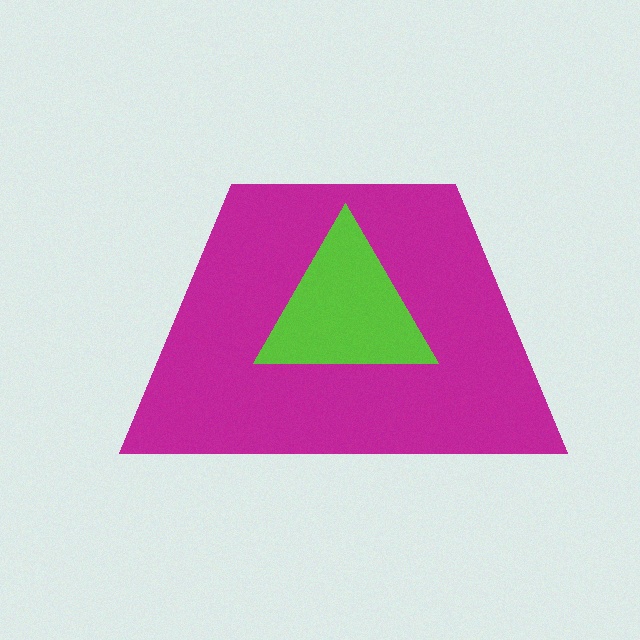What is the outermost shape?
The magenta trapezoid.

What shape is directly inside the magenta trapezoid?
The lime triangle.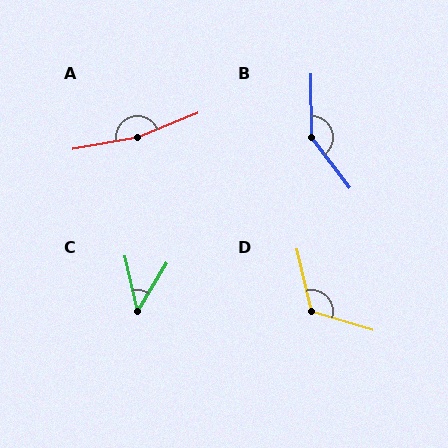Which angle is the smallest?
C, at approximately 44 degrees.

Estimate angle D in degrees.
Approximately 120 degrees.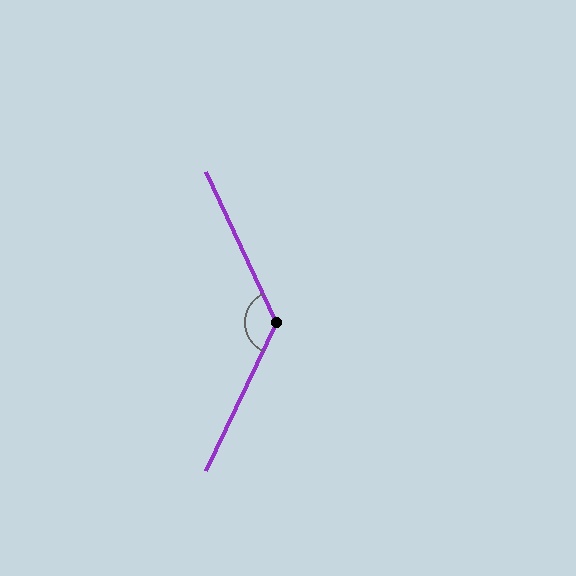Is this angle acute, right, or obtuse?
It is obtuse.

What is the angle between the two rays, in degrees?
Approximately 130 degrees.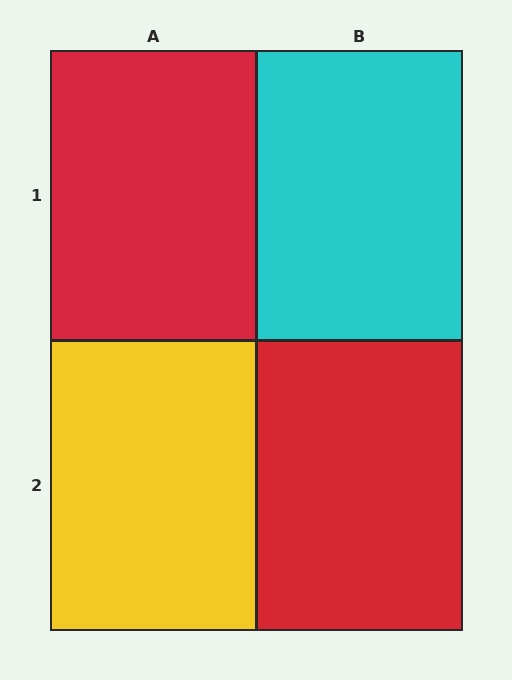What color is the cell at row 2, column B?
Red.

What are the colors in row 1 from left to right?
Red, cyan.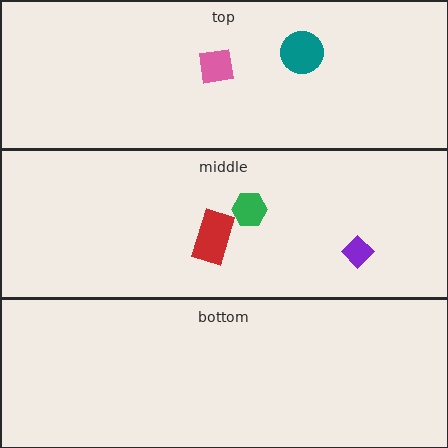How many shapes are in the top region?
2.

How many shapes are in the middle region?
3.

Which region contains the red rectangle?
The middle region.